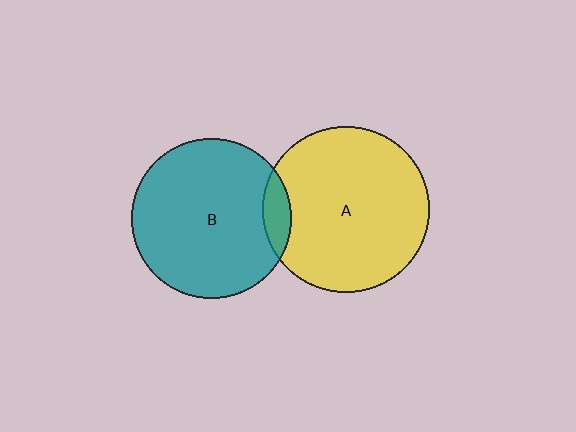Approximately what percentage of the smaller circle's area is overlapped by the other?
Approximately 10%.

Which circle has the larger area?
Circle A (yellow).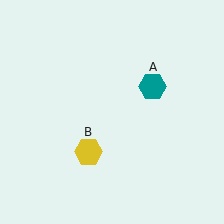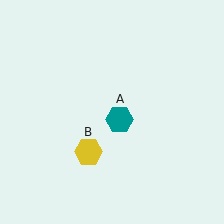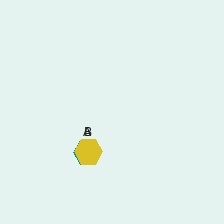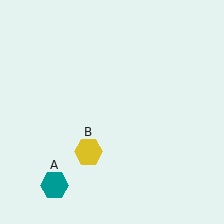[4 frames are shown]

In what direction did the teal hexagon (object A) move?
The teal hexagon (object A) moved down and to the left.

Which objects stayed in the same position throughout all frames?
Yellow hexagon (object B) remained stationary.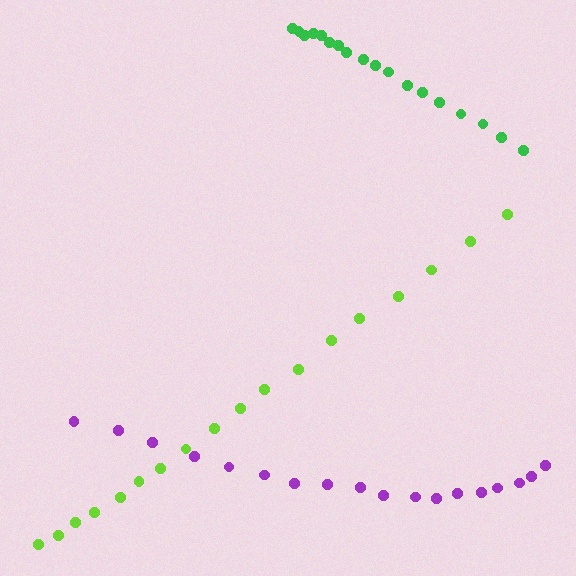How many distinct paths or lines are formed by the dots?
There are 3 distinct paths.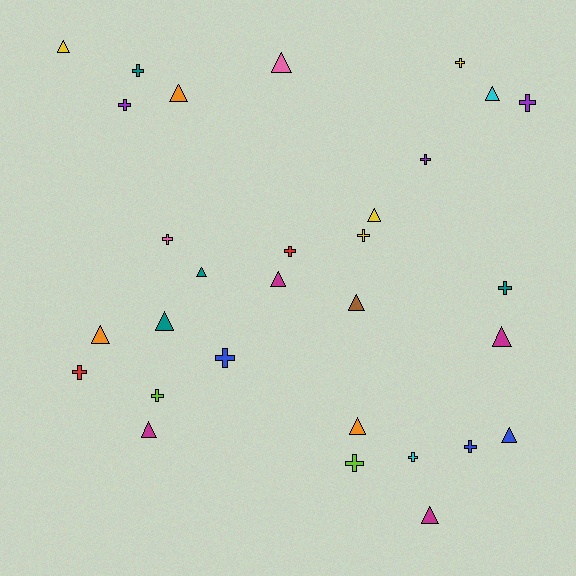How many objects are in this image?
There are 30 objects.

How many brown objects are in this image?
There is 1 brown object.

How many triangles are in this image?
There are 15 triangles.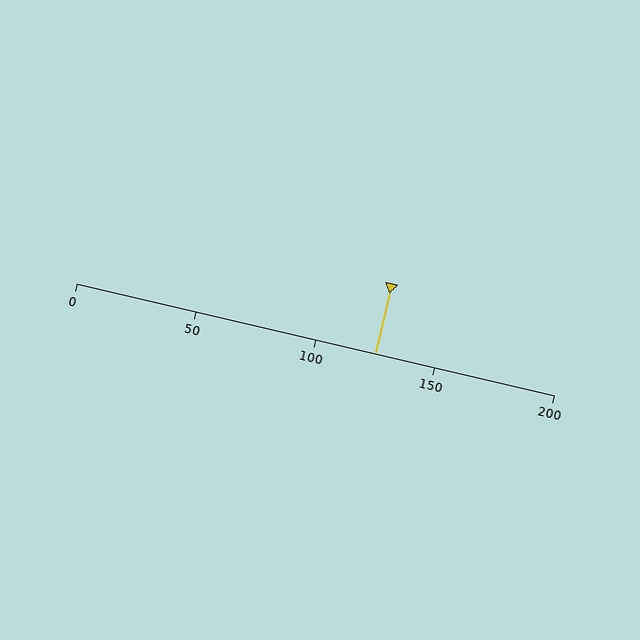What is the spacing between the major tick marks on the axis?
The major ticks are spaced 50 apart.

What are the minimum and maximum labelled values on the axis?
The axis runs from 0 to 200.